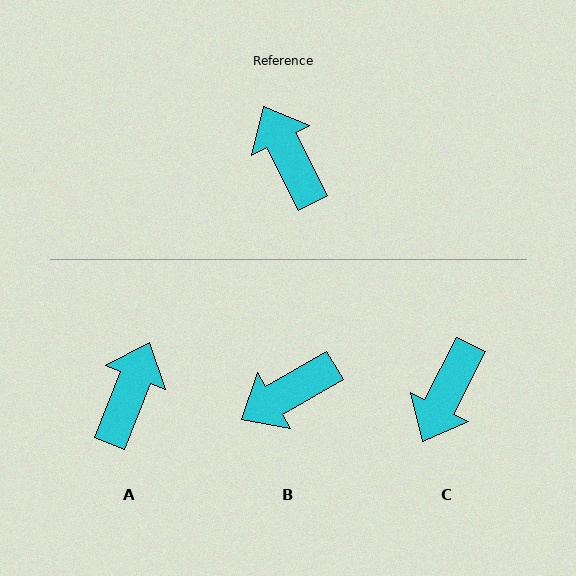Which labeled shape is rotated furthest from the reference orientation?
C, about 126 degrees away.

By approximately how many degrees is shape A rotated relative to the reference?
Approximately 49 degrees clockwise.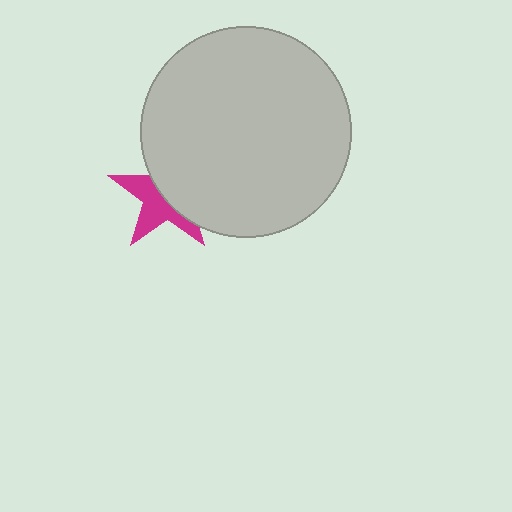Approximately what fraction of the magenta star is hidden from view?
Roughly 52% of the magenta star is hidden behind the light gray circle.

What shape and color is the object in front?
The object in front is a light gray circle.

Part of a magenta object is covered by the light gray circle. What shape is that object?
It is a star.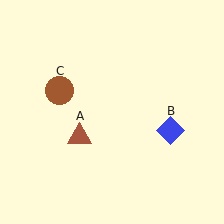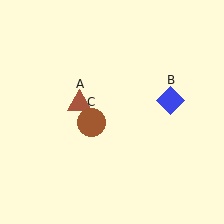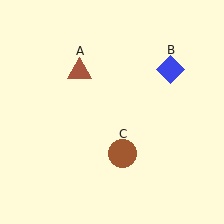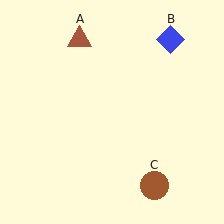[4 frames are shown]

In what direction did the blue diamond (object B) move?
The blue diamond (object B) moved up.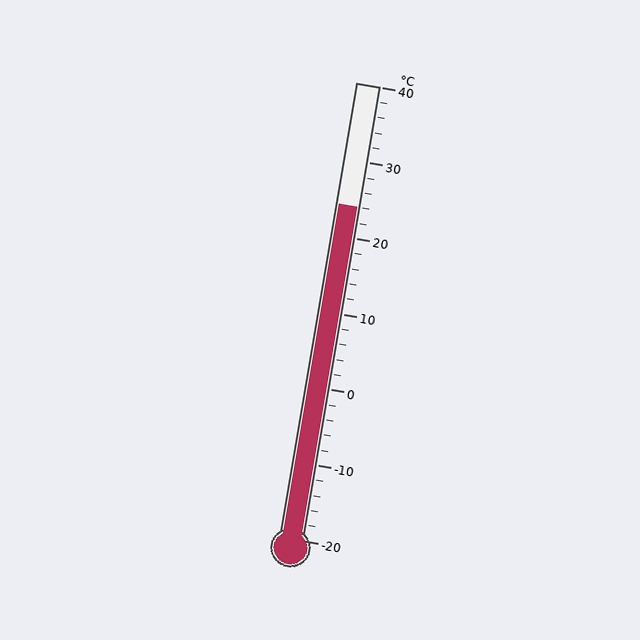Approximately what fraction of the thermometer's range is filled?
The thermometer is filled to approximately 75% of its range.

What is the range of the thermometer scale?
The thermometer scale ranges from -20°C to 40°C.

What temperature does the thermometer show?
The thermometer shows approximately 24°C.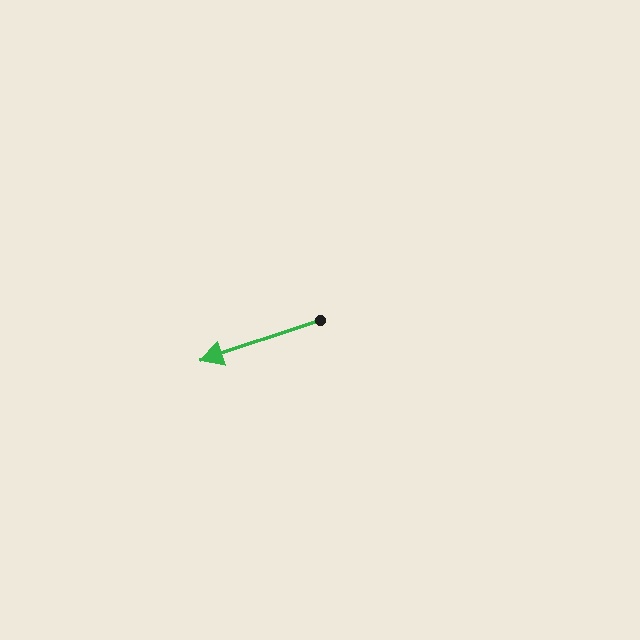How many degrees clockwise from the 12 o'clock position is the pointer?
Approximately 251 degrees.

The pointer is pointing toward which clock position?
Roughly 8 o'clock.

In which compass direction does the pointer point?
West.